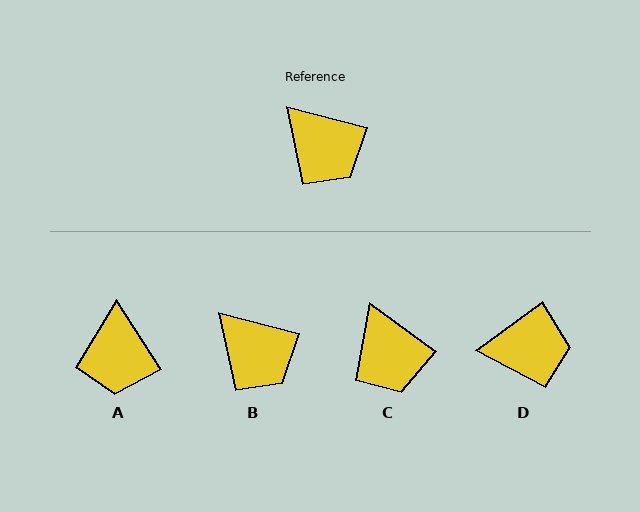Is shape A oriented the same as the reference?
No, it is off by about 43 degrees.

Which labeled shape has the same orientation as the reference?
B.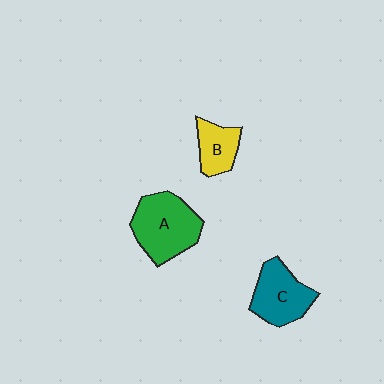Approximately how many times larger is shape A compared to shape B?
Approximately 1.9 times.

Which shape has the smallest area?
Shape B (yellow).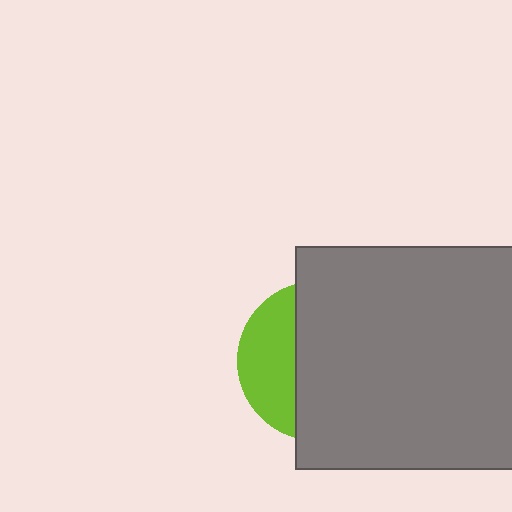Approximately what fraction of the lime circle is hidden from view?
Roughly 67% of the lime circle is hidden behind the gray square.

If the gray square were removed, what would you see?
You would see the complete lime circle.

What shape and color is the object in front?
The object in front is a gray square.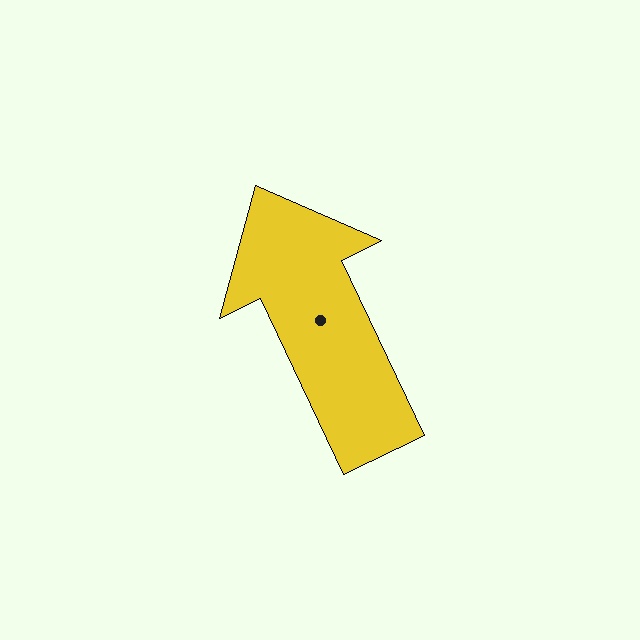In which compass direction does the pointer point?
Northwest.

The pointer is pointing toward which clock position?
Roughly 11 o'clock.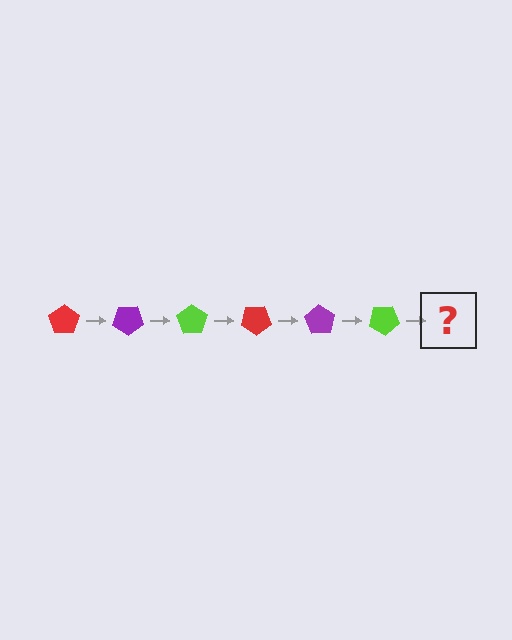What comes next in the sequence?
The next element should be a red pentagon, rotated 210 degrees from the start.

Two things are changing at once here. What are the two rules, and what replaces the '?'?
The two rules are that it rotates 35 degrees each step and the color cycles through red, purple, and lime. The '?' should be a red pentagon, rotated 210 degrees from the start.